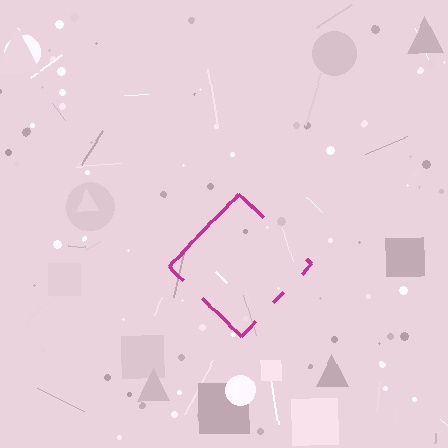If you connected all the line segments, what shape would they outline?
They would outline a diamond.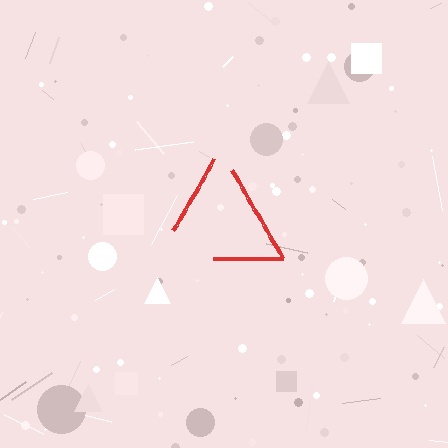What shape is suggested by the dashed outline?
The dashed outline suggests a triangle.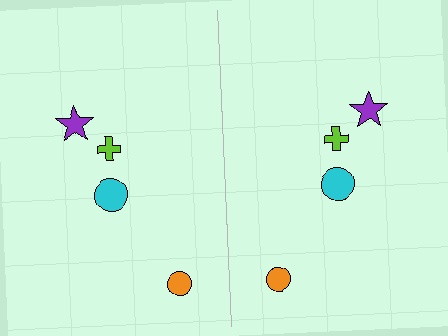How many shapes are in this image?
There are 8 shapes in this image.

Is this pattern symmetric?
Yes, this pattern has bilateral (reflection) symmetry.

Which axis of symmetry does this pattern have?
The pattern has a vertical axis of symmetry running through the center of the image.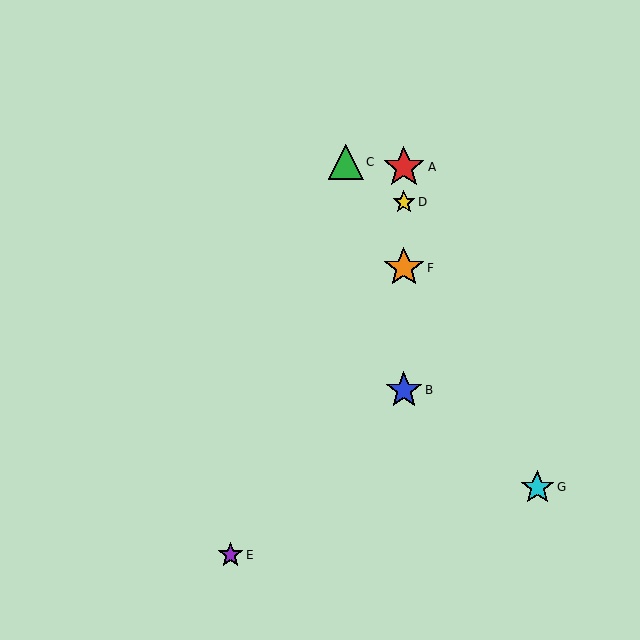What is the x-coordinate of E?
Object E is at x≈230.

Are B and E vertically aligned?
No, B is at x≈404 and E is at x≈230.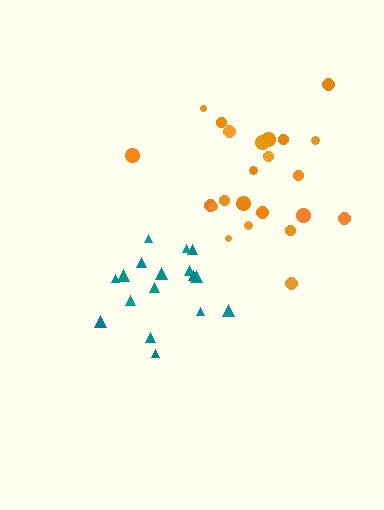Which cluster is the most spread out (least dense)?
Orange.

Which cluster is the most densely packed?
Teal.